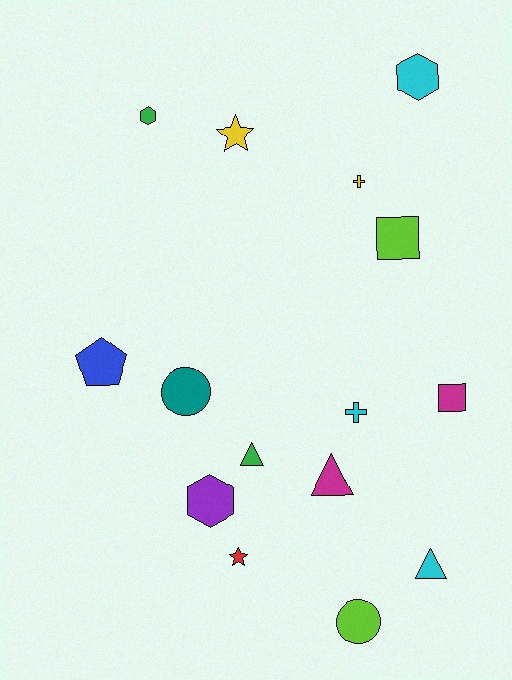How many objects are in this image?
There are 15 objects.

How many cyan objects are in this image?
There are 3 cyan objects.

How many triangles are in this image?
There are 3 triangles.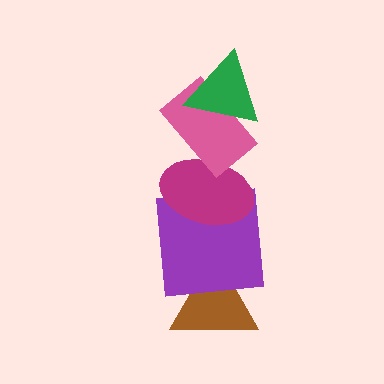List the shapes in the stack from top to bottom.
From top to bottom: the green triangle, the pink rectangle, the magenta ellipse, the purple square, the brown triangle.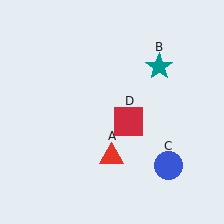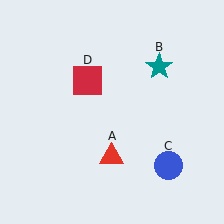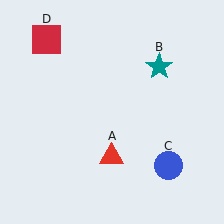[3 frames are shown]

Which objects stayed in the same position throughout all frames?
Red triangle (object A) and teal star (object B) and blue circle (object C) remained stationary.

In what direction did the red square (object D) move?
The red square (object D) moved up and to the left.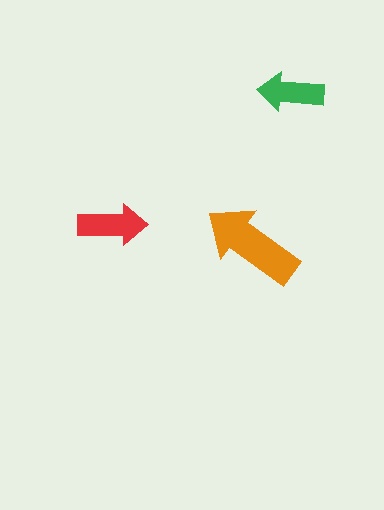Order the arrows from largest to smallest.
the orange one, the red one, the green one.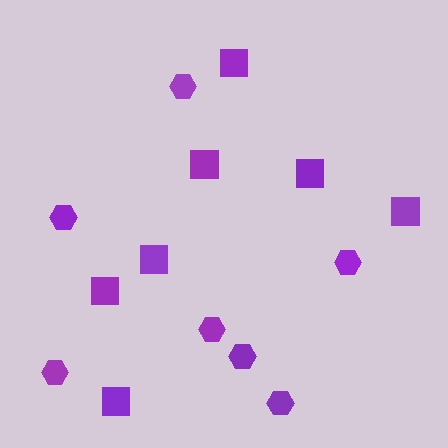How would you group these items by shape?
There are 2 groups: one group of hexagons (7) and one group of squares (7).